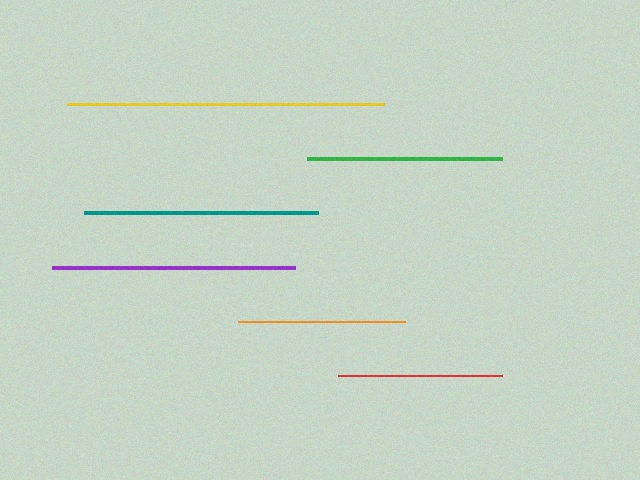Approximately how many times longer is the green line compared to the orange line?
The green line is approximately 1.2 times the length of the orange line.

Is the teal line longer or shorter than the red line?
The teal line is longer than the red line.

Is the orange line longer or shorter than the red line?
The orange line is longer than the red line.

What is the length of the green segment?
The green segment is approximately 195 pixels long.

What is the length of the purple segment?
The purple segment is approximately 243 pixels long.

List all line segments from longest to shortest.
From longest to shortest: yellow, purple, teal, green, orange, red.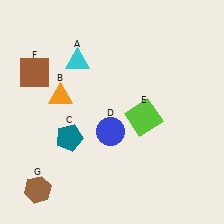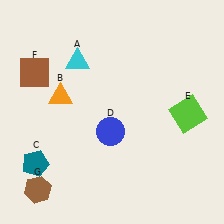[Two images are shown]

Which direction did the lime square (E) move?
The lime square (E) moved right.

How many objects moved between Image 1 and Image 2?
2 objects moved between the two images.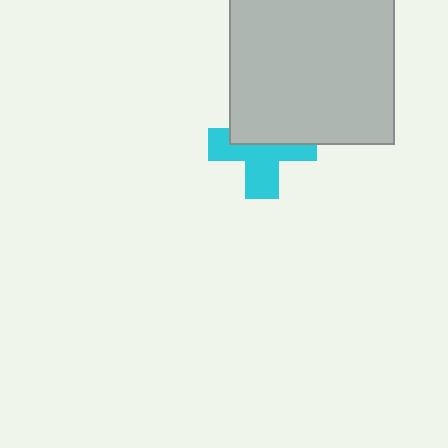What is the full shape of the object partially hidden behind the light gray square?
The partially hidden object is a cyan cross.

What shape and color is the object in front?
The object in front is a light gray square.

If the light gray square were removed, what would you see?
You would see the complete cyan cross.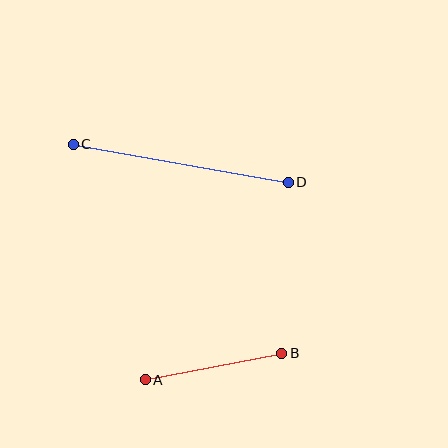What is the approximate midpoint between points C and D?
The midpoint is at approximately (181, 163) pixels.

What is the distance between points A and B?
The distance is approximately 139 pixels.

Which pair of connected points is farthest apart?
Points C and D are farthest apart.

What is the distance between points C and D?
The distance is approximately 218 pixels.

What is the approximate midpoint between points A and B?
The midpoint is at approximately (213, 366) pixels.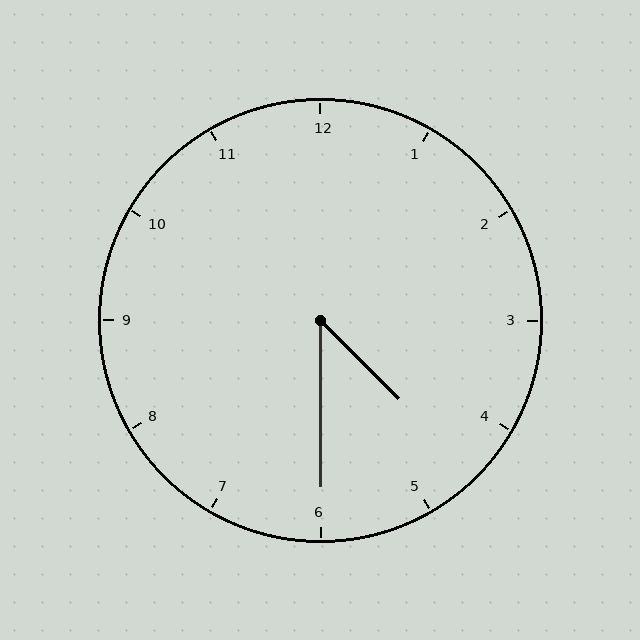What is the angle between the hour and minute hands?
Approximately 45 degrees.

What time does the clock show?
4:30.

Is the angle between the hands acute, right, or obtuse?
It is acute.